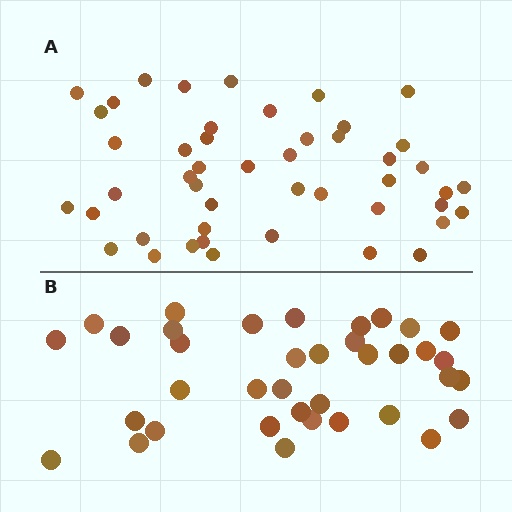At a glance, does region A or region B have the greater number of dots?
Region A (the top region) has more dots.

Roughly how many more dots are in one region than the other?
Region A has roughly 10 or so more dots than region B.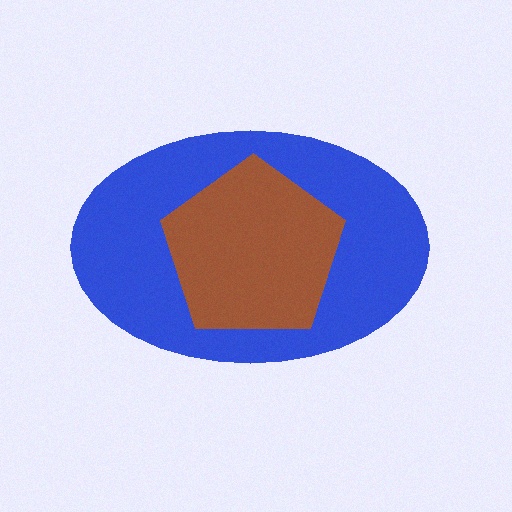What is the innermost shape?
The brown pentagon.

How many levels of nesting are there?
2.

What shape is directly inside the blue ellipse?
The brown pentagon.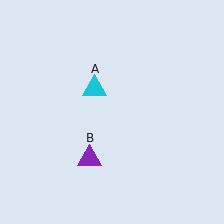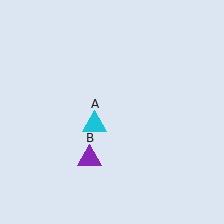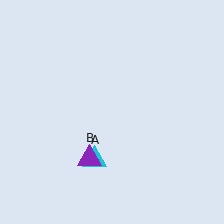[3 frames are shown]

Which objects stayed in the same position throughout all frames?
Purple triangle (object B) remained stationary.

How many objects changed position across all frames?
1 object changed position: cyan triangle (object A).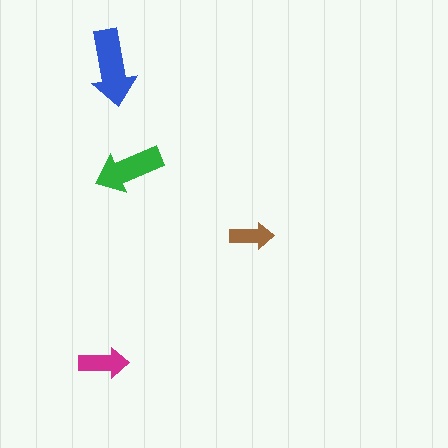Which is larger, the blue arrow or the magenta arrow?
The blue one.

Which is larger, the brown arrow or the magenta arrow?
The magenta one.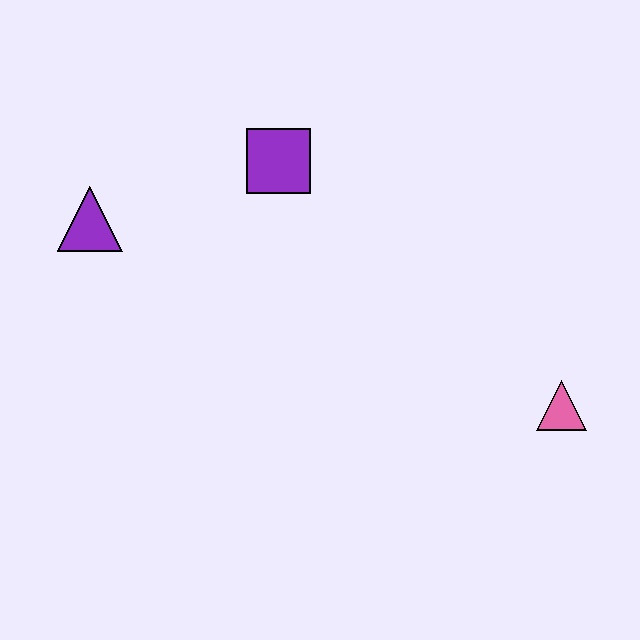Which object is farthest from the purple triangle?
The pink triangle is farthest from the purple triangle.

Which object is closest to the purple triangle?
The purple square is closest to the purple triangle.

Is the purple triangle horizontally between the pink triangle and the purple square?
No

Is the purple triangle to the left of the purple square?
Yes